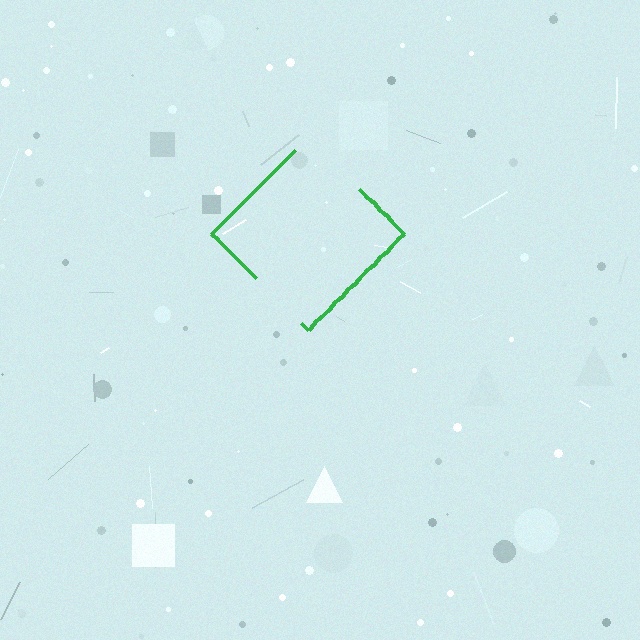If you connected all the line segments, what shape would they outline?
They would outline a diamond.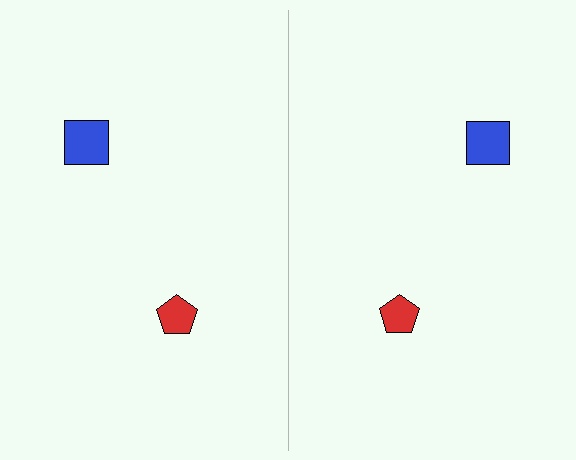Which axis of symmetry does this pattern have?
The pattern has a vertical axis of symmetry running through the center of the image.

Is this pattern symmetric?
Yes, this pattern has bilateral (reflection) symmetry.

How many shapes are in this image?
There are 4 shapes in this image.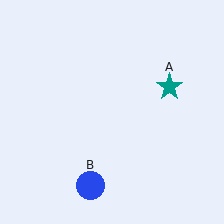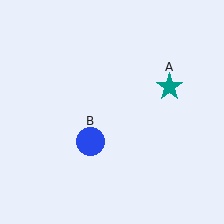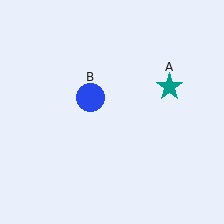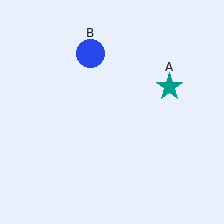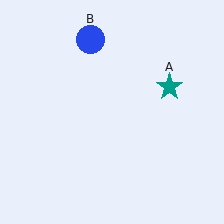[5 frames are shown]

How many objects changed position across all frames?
1 object changed position: blue circle (object B).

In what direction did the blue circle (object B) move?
The blue circle (object B) moved up.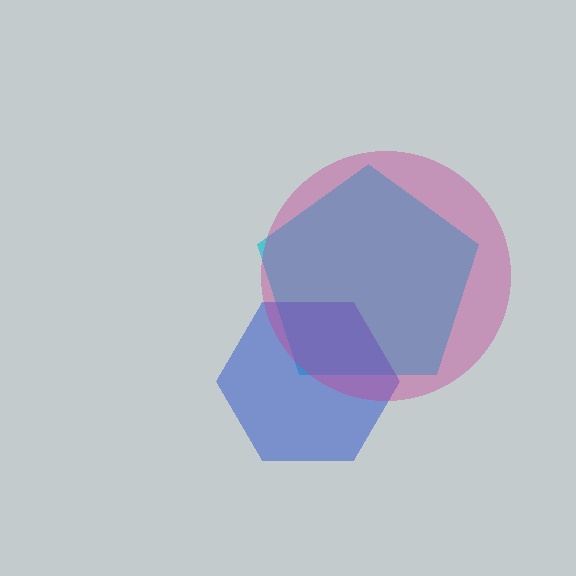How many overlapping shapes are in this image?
There are 3 overlapping shapes in the image.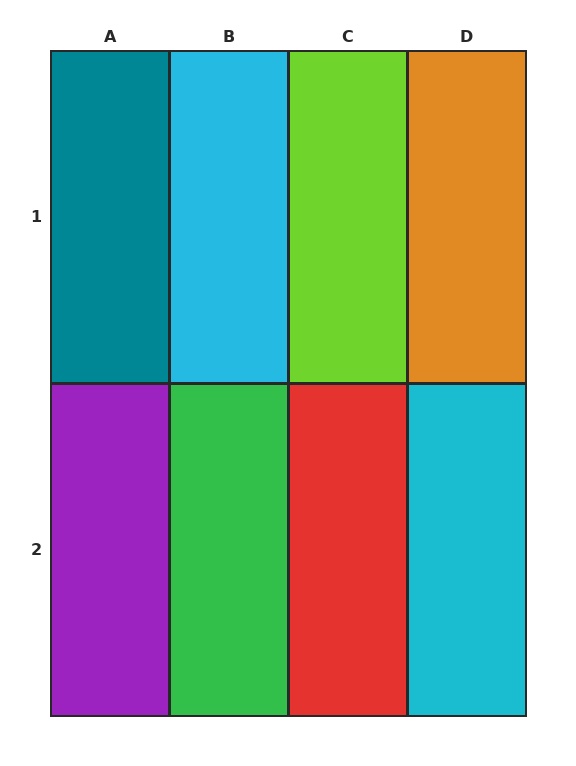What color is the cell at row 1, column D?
Orange.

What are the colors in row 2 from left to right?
Purple, green, red, cyan.